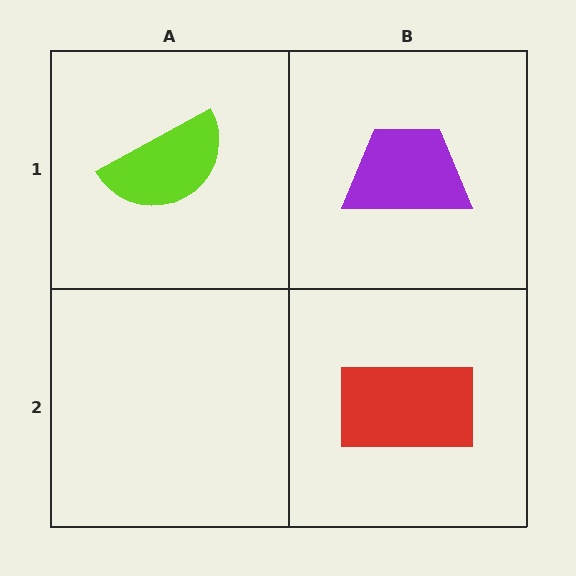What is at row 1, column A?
A lime semicircle.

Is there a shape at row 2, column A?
No, that cell is empty.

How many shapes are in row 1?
2 shapes.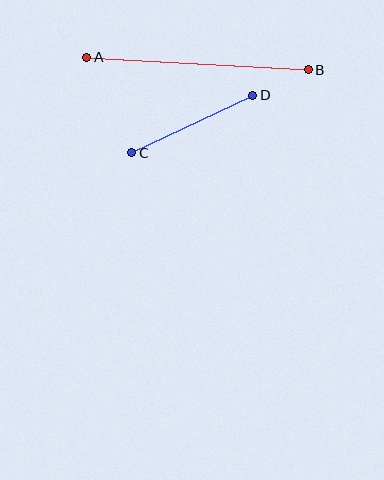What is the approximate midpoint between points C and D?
The midpoint is at approximately (192, 124) pixels.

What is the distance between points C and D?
The distance is approximately 134 pixels.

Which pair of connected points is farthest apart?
Points A and B are farthest apart.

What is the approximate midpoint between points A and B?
The midpoint is at approximately (198, 64) pixels.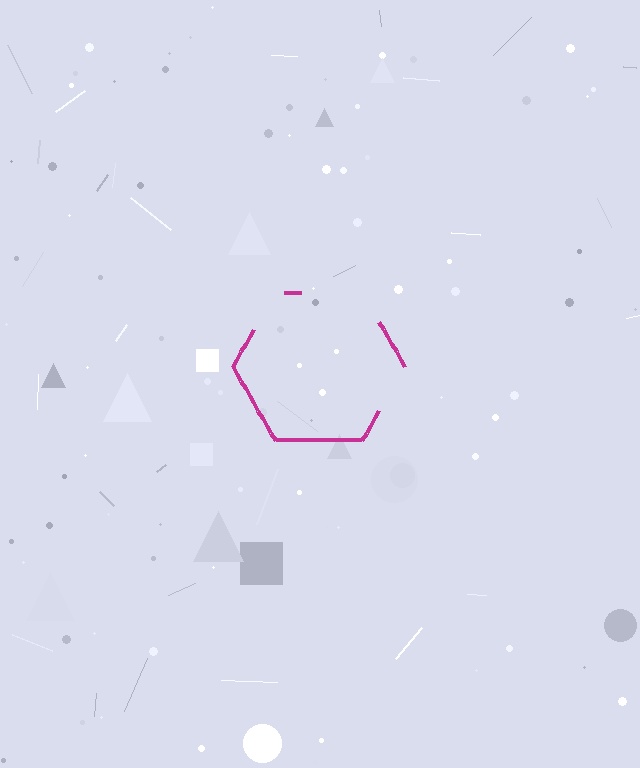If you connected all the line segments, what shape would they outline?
They would outline a hexagon.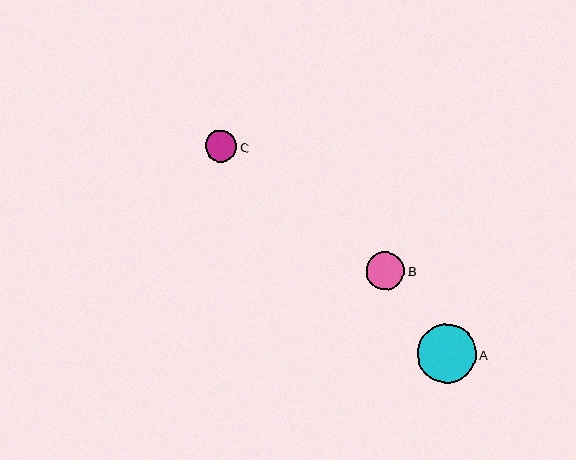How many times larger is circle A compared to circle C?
Circle A is approximately 1.9 times the size of circle C.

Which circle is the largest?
Circle A is the largest with a size of approximately 59 pixels.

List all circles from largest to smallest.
From largest to smallest: A, B, C.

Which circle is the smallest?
Circle C is the smallest with a size of approximately 31 pixels.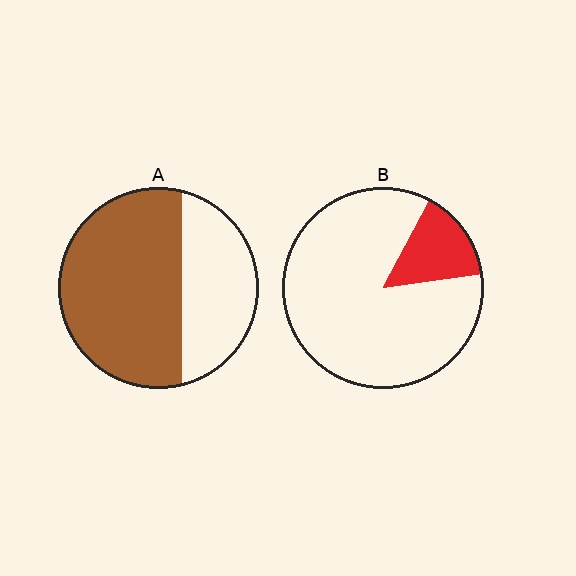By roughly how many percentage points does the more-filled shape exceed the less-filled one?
By roughly 50 percentage points (A over B).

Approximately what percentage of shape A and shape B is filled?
A is approximately 65% and B is approximately 15%.